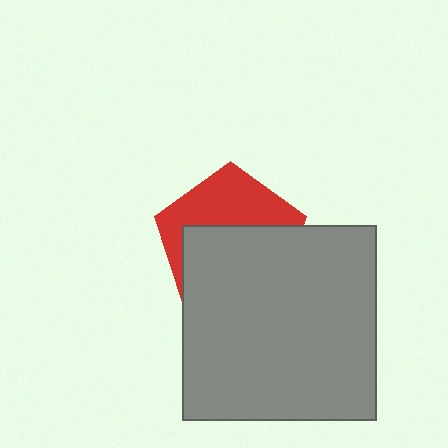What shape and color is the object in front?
The object in front is a gray square.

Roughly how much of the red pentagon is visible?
A small part of it is visible (roughly 43%).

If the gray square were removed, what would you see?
You would see the complete red pentagon.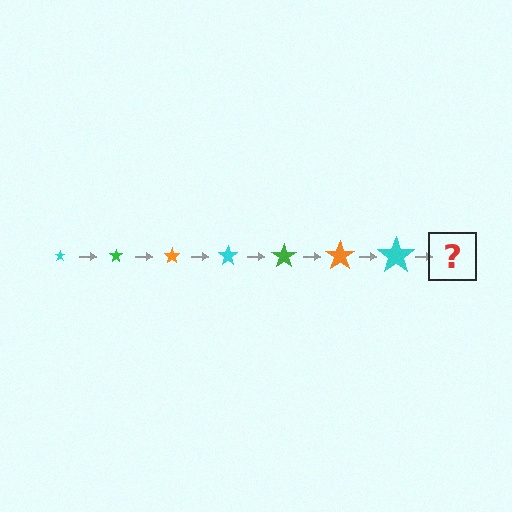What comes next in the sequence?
The next element should be a green star, larger than the previous one.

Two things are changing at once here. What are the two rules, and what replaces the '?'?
The two rules are that the star grows larger each step and the color cycles through cyan, green, and orange. The '?' should be a green star, larger than the previous one.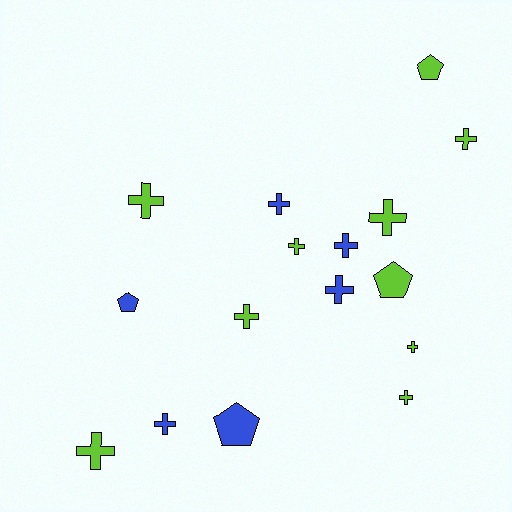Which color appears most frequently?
Lime, with 10 objects.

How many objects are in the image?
There are 16 objects.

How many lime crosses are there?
There are 8 lime crosses.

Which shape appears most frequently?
Cross, with 12 objects.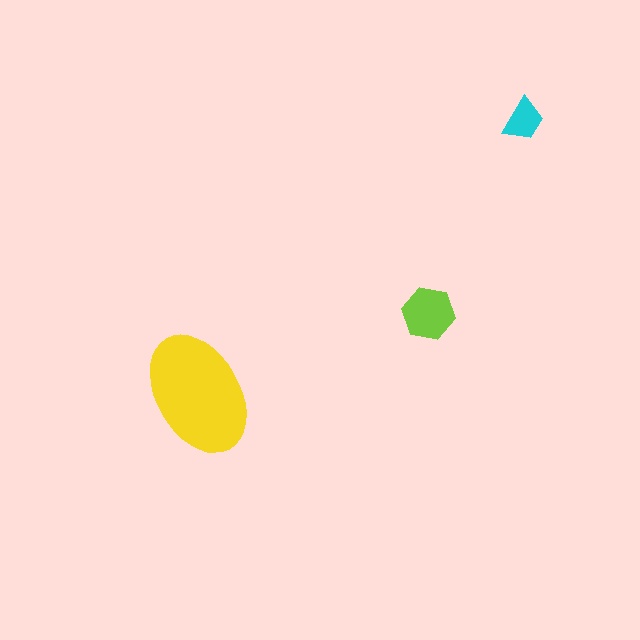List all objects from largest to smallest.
The yellow ellipse, the lime hexagon, the cyan trapezoid.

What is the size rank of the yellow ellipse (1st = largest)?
1st.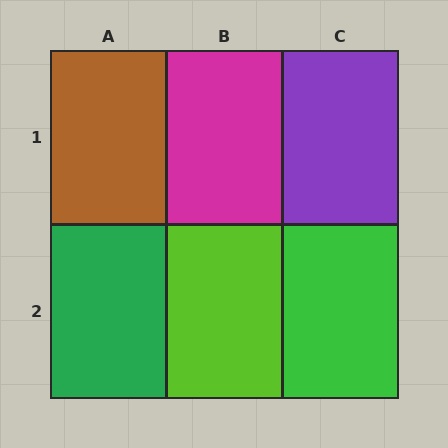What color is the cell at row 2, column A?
Green.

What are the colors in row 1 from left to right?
Brown, magenta, purple.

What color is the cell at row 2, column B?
Lime.